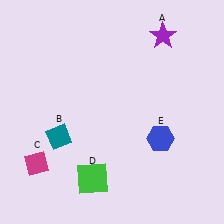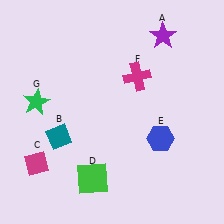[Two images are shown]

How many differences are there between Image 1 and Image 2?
There are 2 differences between the two images.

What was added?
A magenta cross (F), a green star (G) were added in Image 2.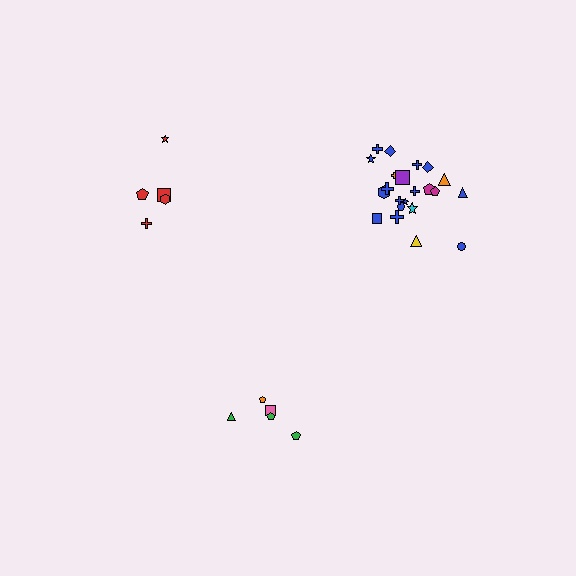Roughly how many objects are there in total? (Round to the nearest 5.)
Roughly 30 objects in total.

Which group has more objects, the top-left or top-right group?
The top-right group.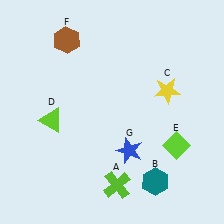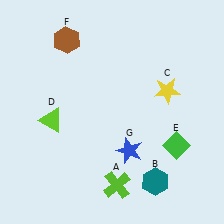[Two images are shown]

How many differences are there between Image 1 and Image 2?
There is 1 difference between the two images.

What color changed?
The diamond (E) changed from lime in Image 1 to green in Image 2.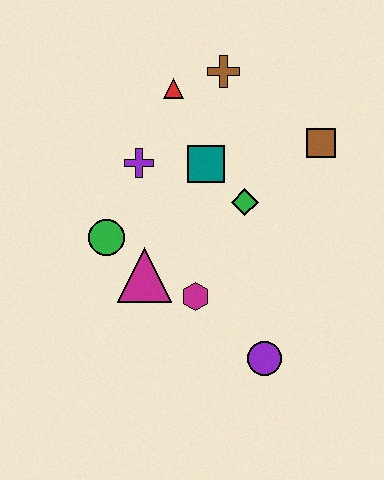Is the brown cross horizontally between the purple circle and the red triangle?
Yes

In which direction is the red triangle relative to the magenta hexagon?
The red triangle is above the magenta hexagon.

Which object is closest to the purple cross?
The teal square is closest to the purple cross.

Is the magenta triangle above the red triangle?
No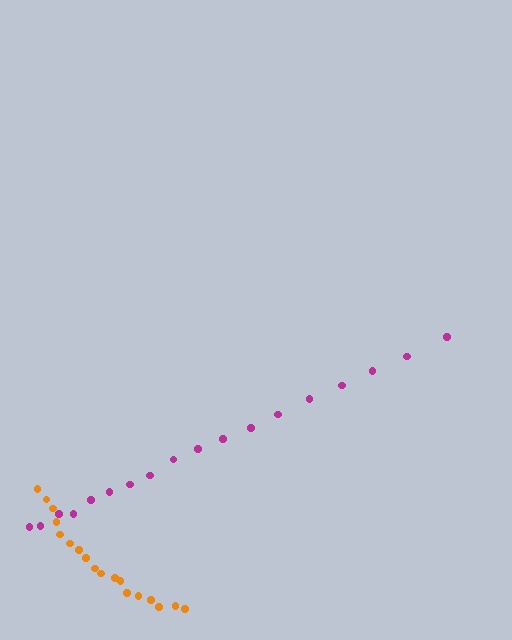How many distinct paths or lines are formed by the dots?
There are 2 distinct paths.